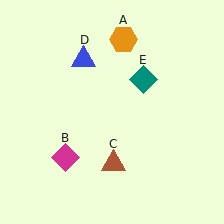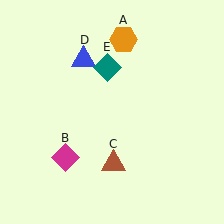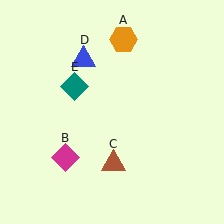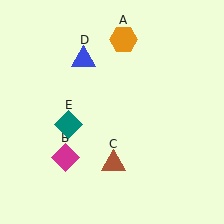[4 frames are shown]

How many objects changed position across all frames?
1 object changed position: teal diamond (object E).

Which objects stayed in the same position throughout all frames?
Orange hexagon (object A) and magenta diamond (object B) and brown triangle (object C) and blue triangle (object D) remained stationary.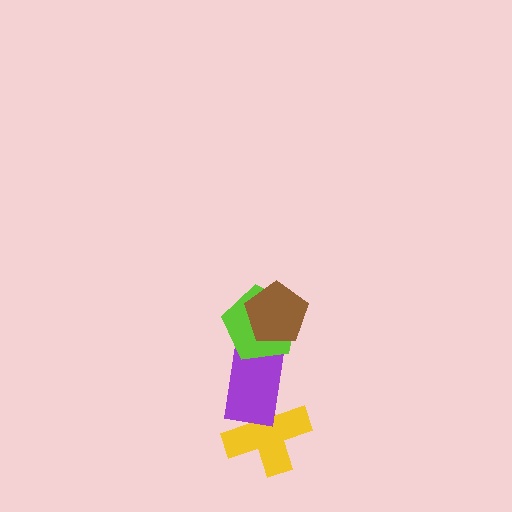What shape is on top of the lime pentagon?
The brown pentagon is on top of the lime pentagon.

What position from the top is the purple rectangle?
The purple rectangle is 3rd from the top.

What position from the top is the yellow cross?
The yellow cross is 4th from the top.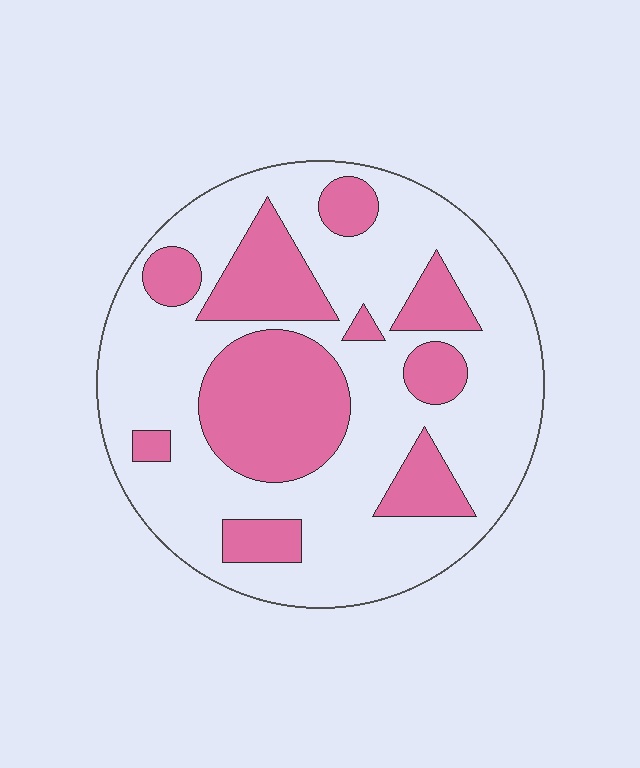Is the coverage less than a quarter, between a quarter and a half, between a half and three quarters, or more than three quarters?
Between a quarter and a half.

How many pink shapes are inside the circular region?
10.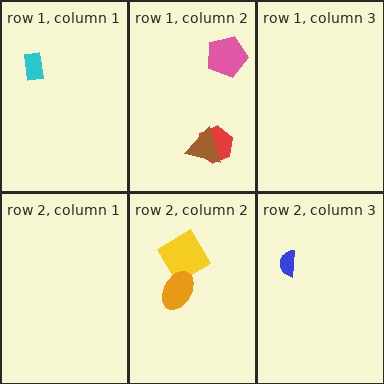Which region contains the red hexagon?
The row 1, column 2 region.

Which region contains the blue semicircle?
The row 2, column 3 region.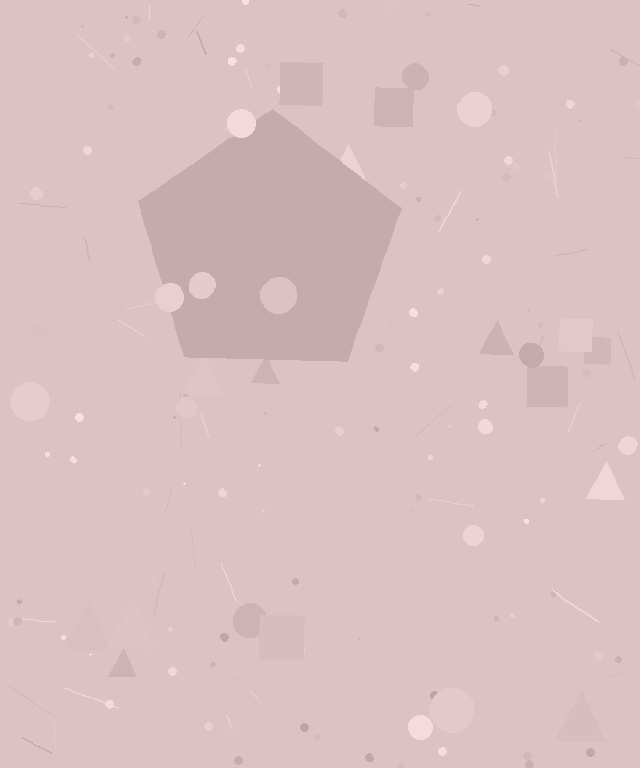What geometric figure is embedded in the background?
A pentagon is embedded in the background.